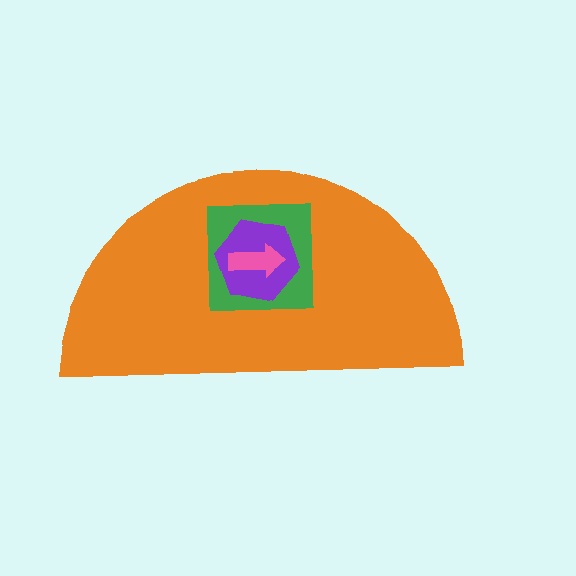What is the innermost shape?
The pink arrow.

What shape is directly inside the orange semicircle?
The green square.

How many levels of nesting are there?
4.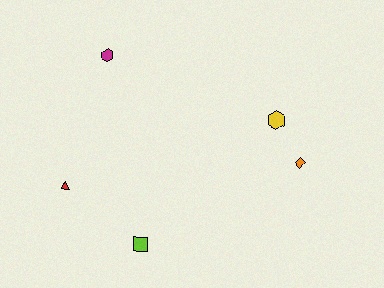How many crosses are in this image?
There are no crosses.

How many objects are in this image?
There are 5 objects.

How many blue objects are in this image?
There are no blue objects.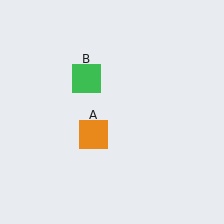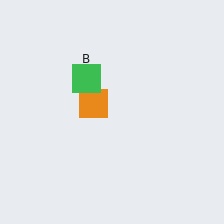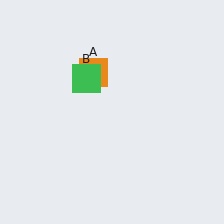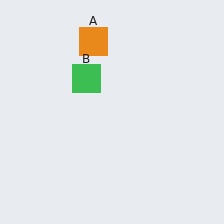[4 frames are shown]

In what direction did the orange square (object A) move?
The orange square (object A) moved up.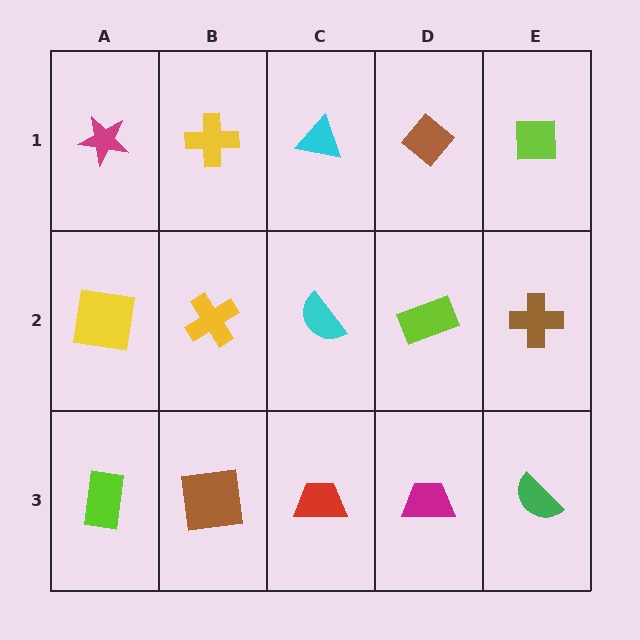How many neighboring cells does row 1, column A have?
2.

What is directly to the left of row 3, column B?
A lime rectangle.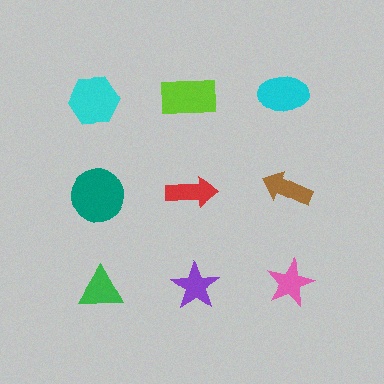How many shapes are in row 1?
3 shapes.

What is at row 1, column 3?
A cyan ellipse.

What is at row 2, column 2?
A red arrow.